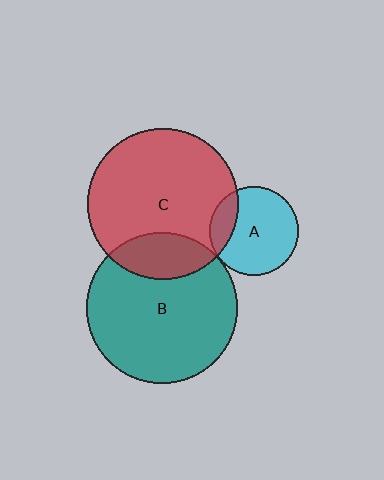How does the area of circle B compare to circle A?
Approximately 2.9 times.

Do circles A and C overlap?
Yes.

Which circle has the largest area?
Circle C (red).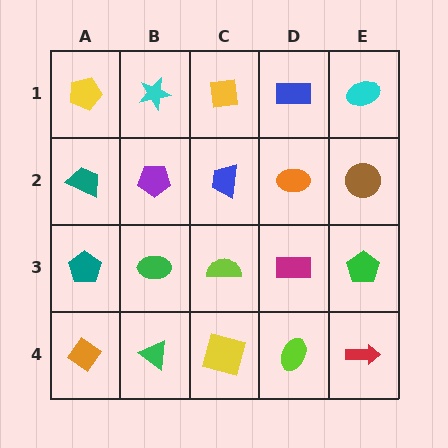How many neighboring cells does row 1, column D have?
3.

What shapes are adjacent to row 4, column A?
A teal pentagon (row 3, column A), a green triangle (row 4, column B).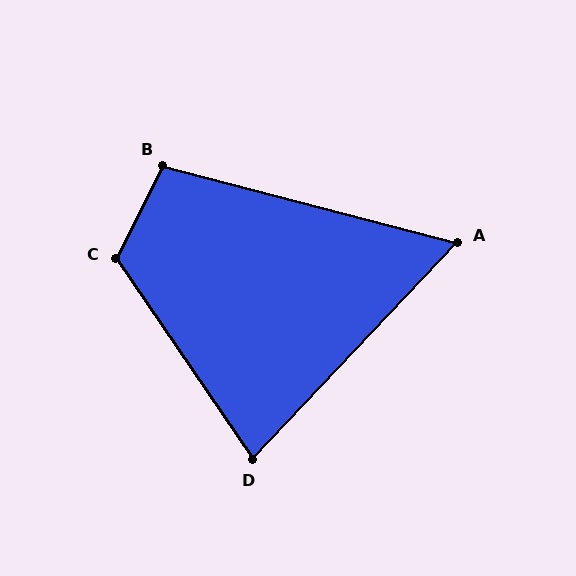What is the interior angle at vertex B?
Approximately 102 degrees (obtuse).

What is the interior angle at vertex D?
Approximately 78 degrees (acute).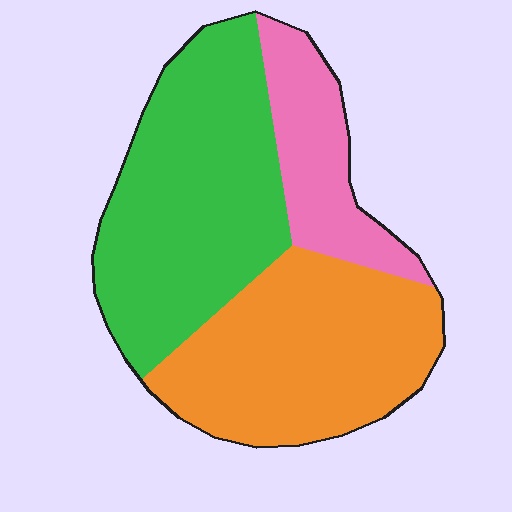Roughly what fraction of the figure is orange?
Orange covers about 40% of the figure.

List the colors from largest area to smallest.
From largest to smallest: green, orange, pink.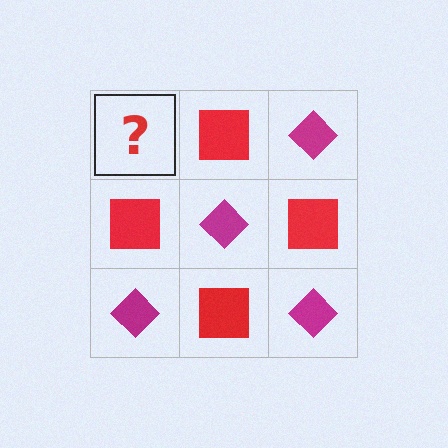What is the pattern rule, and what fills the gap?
The rule is that it alternates magenta diamond and red square in a checkerboard pattern. The gap should be filled with a magenta diamond.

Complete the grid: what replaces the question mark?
The question mark should be replaced with a magenta diamond.